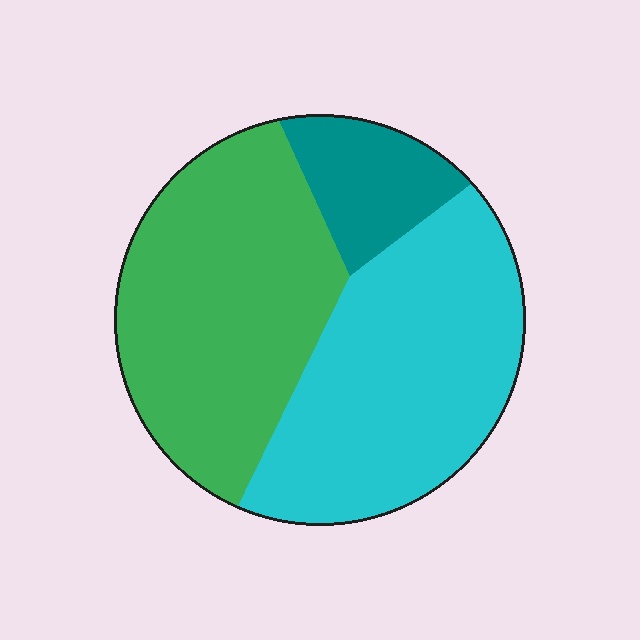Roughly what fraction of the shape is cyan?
Cyan covers about 45% of the shape.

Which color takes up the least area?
Teal, at roughly 15%.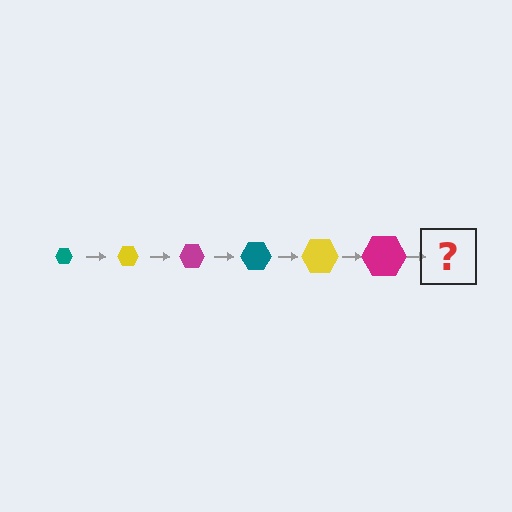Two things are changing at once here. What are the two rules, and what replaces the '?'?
The two rules are that the hexagon grows larger each step and the color cycles through teal, yellow, and magenta. The '?' should be a teal hexagon, larger than the previous one.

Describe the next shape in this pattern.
It should be a teal hexagon, larger than the previous one.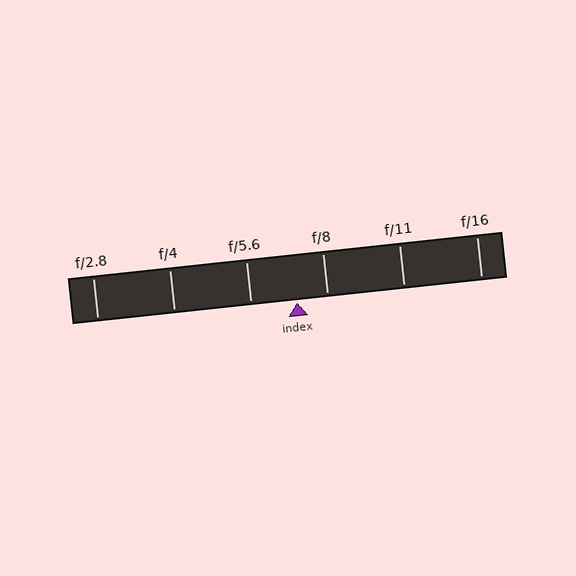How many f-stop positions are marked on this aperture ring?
There are 6 f-stop positions marked.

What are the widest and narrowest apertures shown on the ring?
The widest aperture shown is f/2.8 and the narrowest is f/16.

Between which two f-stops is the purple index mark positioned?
The index mark is between f/5.6 and f/8.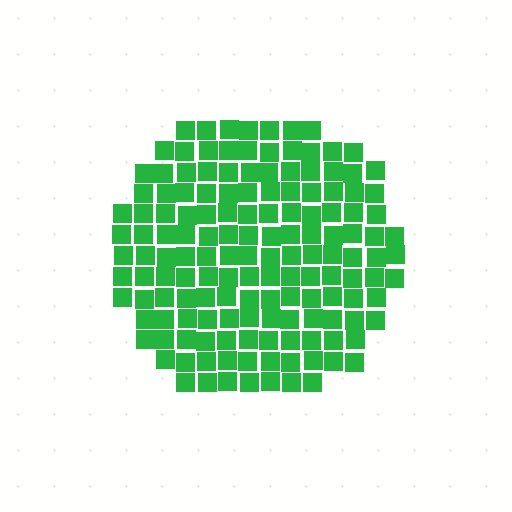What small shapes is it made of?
It is made of small squares.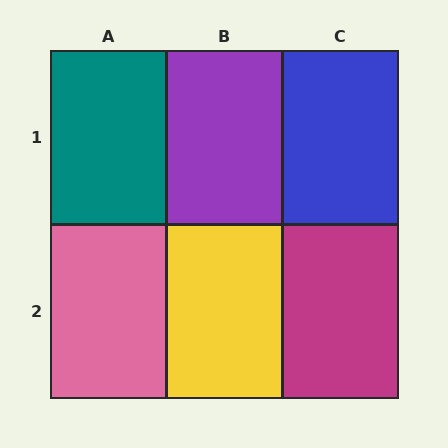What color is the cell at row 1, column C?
Blue.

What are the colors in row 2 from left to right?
Pink, yellow, magenta.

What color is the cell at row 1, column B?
Purple.